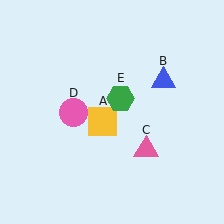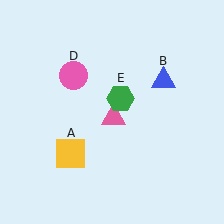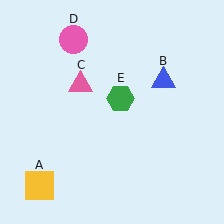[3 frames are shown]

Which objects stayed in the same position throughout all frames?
Blue triangle (object B) and green hexagon (object E) remained stationary.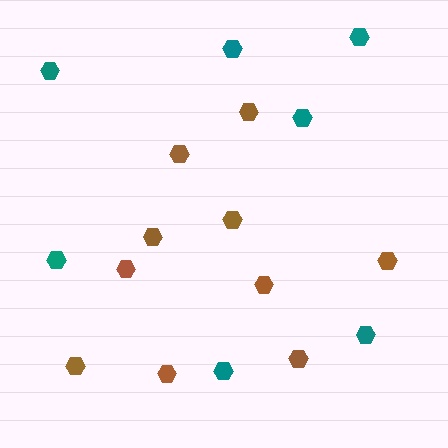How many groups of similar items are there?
There are 2 groups: one group of brown hexagons (10) and one group of teal hexagons (7).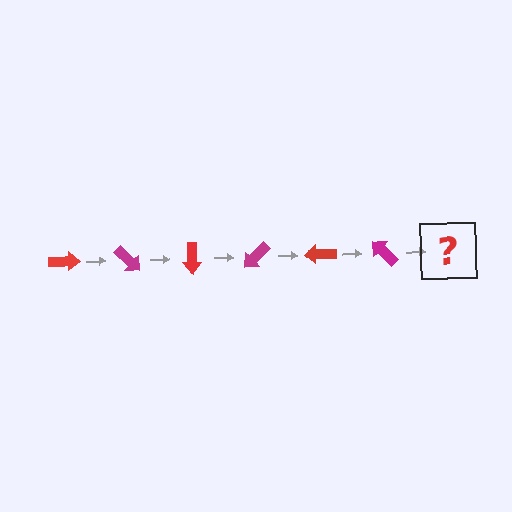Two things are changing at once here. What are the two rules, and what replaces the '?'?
The two rules are that it rotates 45 degrees each step and the color cycles through red and magenta. The '?' should be a red arrow, rotated 270 degrees from the start.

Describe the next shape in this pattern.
It should be a red arrow, rotated 270 degrees from the start.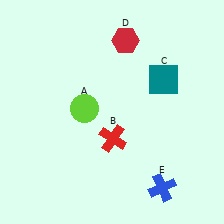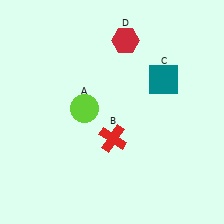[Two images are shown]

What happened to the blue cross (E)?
The blue cross (E) was removed in Image 2. It was in the bottom-right area of Image 1.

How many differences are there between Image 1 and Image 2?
There is 1 difference between the two images.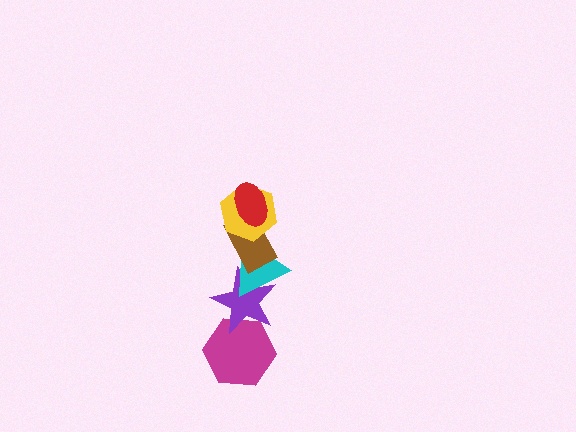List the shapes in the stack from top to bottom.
From top to bottom: the red ellipse, the yellow hexagon, the brown rectangle, the cyan triangle, the purple star, the magenta hexagon.